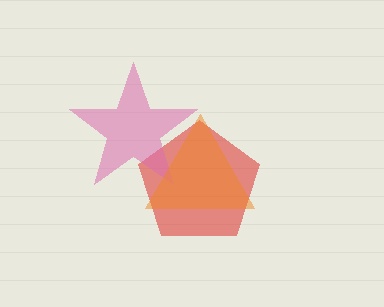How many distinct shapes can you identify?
There are 3 distinct shapes: a red pentagon, a pink star, an orange triangle.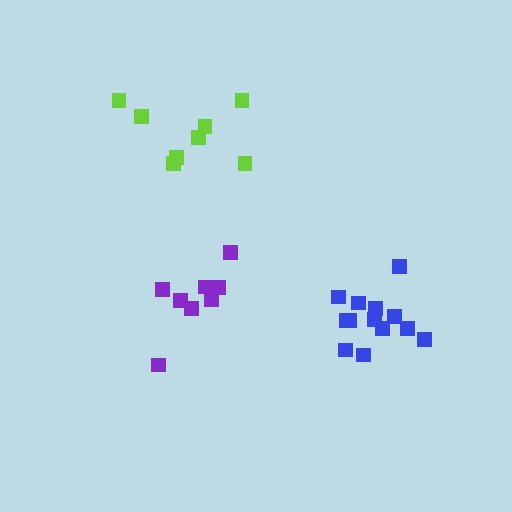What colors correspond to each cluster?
The clusters are colored: blue, purple, lime.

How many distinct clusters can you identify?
There are 3 distinct clusters.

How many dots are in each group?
Group 1: 13 dots, Group 2: 8 dots, Group 3: 8 dots (29 total).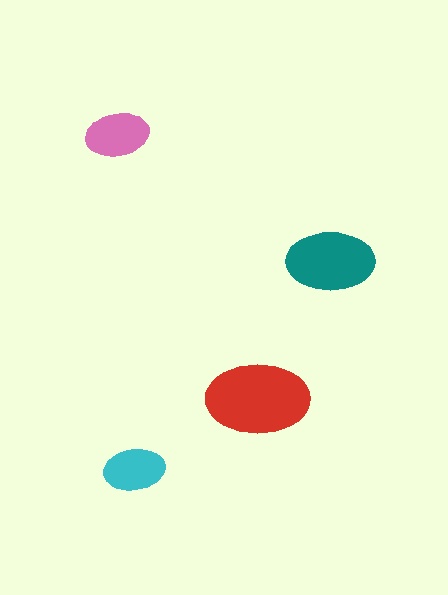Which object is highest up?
The pink ellipse is topmost.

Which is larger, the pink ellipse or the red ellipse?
The red one.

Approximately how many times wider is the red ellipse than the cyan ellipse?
About 1.5 times wider.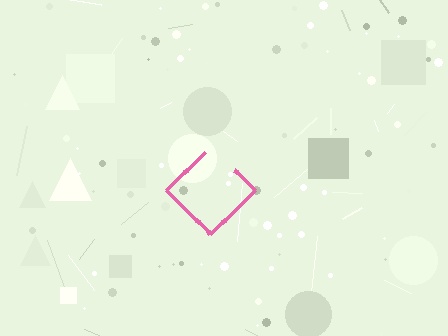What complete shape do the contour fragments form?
The contour fragments form a diamond.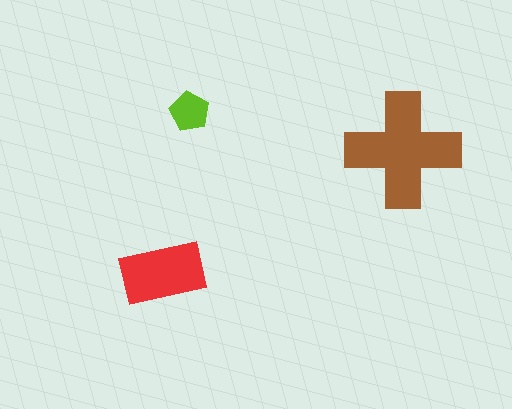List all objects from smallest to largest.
The lime pentagon, the red rectangle, the brown cross.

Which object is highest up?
The lime pentagon is topmost.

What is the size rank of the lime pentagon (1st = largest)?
3rd.